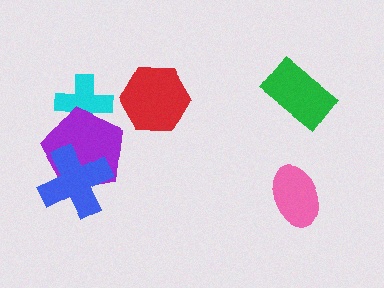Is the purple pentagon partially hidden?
Yes, it is partially covered by another shape.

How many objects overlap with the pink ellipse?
0 objects overlap with the pink ellipse.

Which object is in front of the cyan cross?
The purple pentagon is in front of the cyan cross.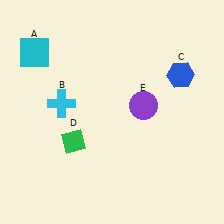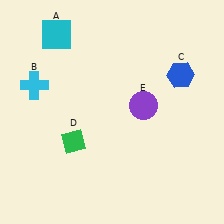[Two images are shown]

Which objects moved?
The objects that moved are: the cyan square (A), the cyan cross (B).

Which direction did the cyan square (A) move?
The cyan square (A) moved right.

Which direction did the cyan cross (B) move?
The cyan cross (B) moved left.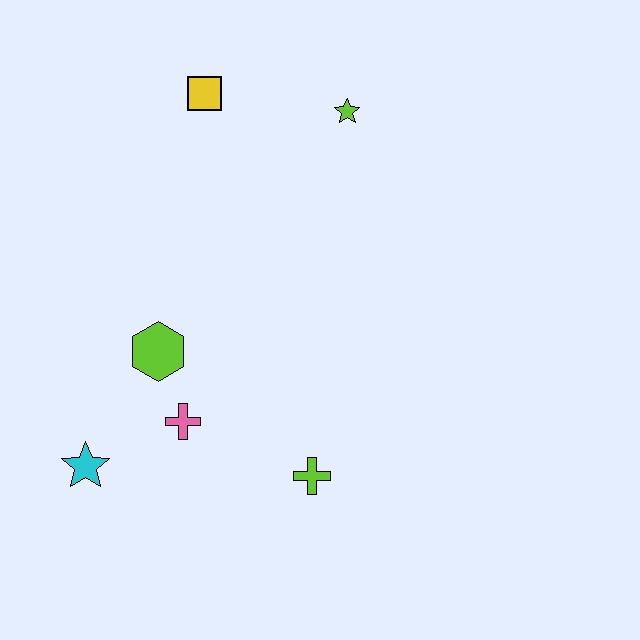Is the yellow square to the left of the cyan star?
No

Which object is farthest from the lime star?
The cyan star is farthest from the lime star.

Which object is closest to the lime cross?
The pink cross is closest to the lime cross.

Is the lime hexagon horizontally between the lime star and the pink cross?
No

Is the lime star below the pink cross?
No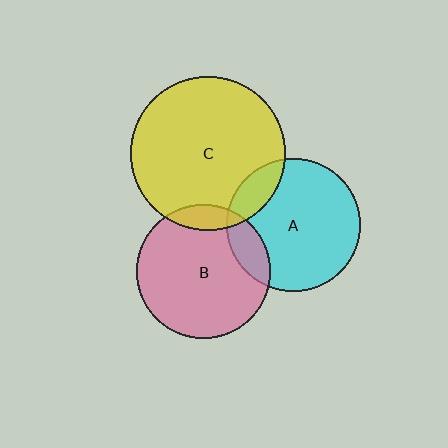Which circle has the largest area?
Circle C (yellow).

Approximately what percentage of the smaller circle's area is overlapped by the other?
Approximately 15%.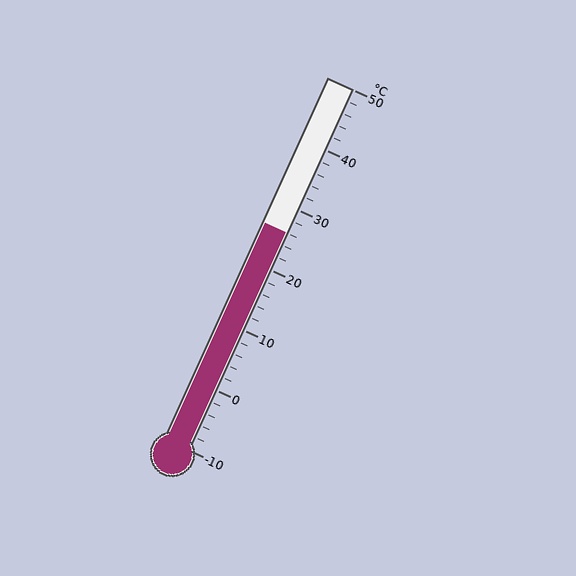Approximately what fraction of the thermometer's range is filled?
The thermometer is filled to approximately 60% of its range.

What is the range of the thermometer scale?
The thermometer scale ranges from -10°C to 50°C.